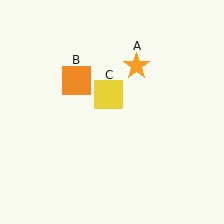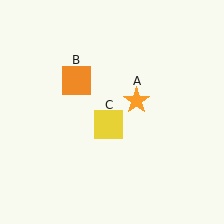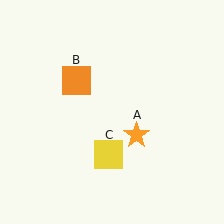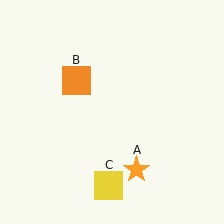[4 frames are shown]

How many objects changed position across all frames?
2 objects changed position: orange star (object A), yellow square (object C).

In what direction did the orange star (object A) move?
The orange star (object A) moved down.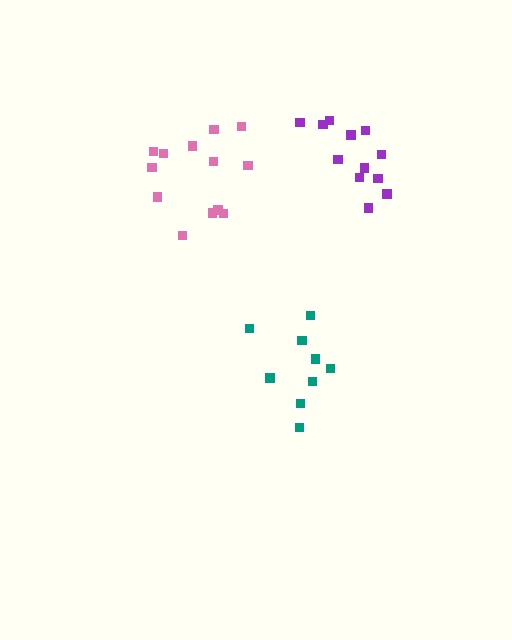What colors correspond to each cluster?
The clusters are colored: teal, purple, pink.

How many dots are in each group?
Group 1: 9 dots, Group 2: 12 dots, Group 3: 13 dots (34 total).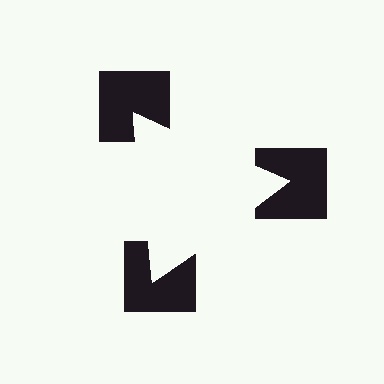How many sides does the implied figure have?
3 sides.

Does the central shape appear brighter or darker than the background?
It typically appears slightly brighter than the background, even though no actual brightness change is drawn.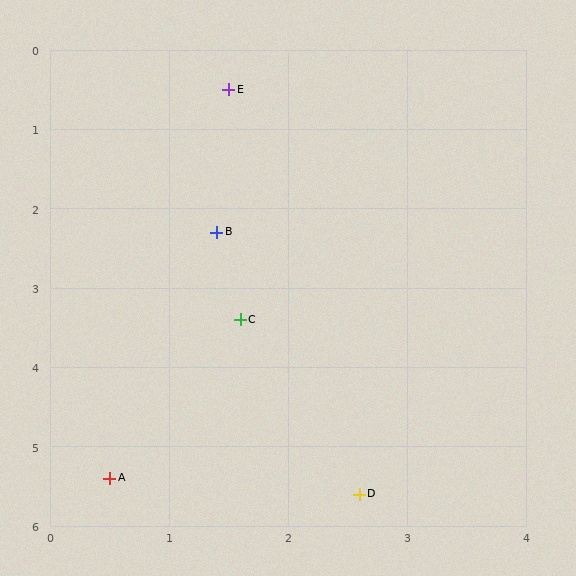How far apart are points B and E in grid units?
Points B and E are about 1.8 grid units apart.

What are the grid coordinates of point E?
Point E is at approximately (1.5, 0.5).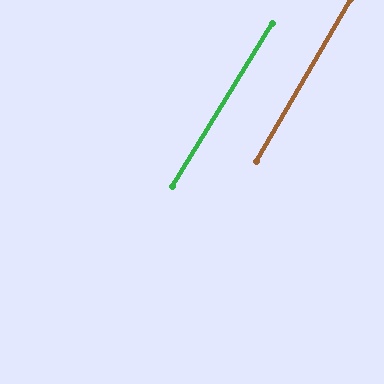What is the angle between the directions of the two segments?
Approximately 1 degree.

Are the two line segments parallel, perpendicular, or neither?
Parallel — their directions differ by only 1.4°.